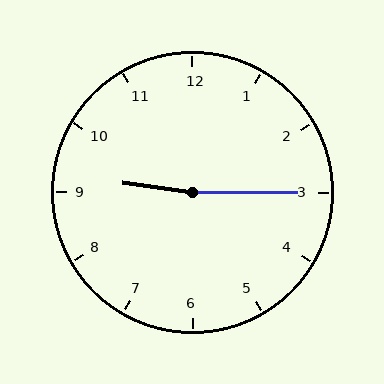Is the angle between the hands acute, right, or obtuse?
It is obtuse.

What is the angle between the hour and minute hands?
Approximately 172 degrees.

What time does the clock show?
9:15.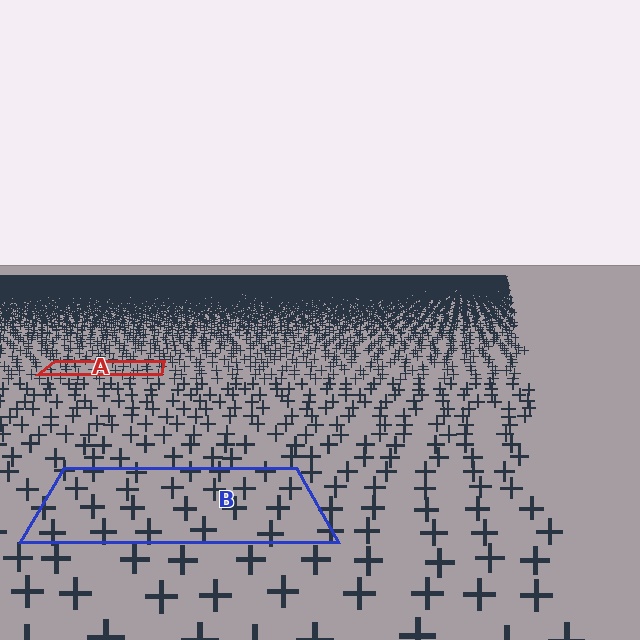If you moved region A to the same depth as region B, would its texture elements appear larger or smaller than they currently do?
They would appear larger. At a closer depth, the same texture elements are projected at a bigger on-screen size.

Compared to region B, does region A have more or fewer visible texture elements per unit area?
Region A has more texture elements per unit area — they are packed more densely because it is farther away.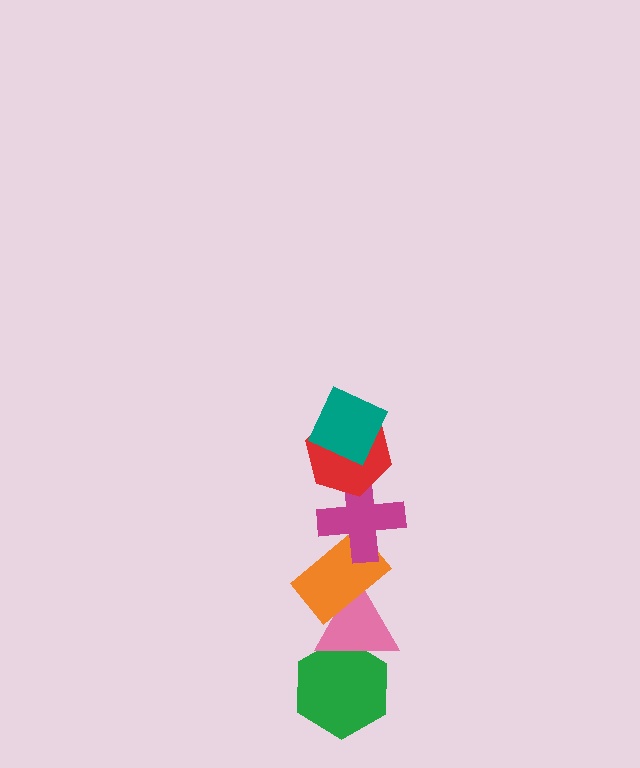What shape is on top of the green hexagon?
The pink triangle is on top of the green hexagon.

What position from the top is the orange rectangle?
The orange rectangle is 4th from the top.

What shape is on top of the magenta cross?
The red hexagon is on top of the magenta cross.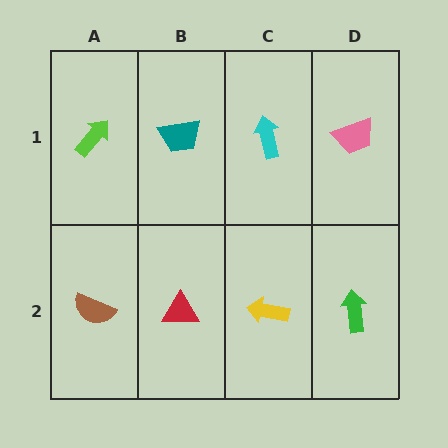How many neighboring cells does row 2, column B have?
3.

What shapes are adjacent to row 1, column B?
A red triangle (row 2, column B), a lime arrow (row 1, column A), a cyan arrow (row 1, column C).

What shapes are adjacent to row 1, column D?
A green arrow (row 2, column D), a cyan arrow (row 1, column C).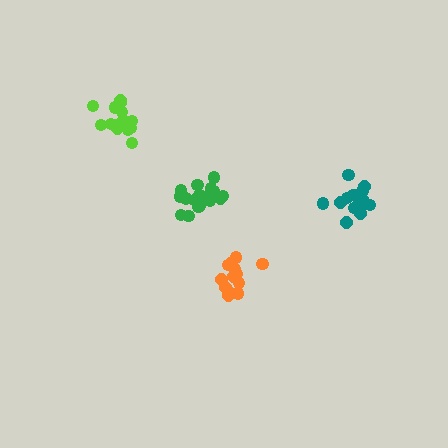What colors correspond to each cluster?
The clusters are colored: green, teal, lime, orange.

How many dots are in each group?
Group 1: 18 dots, Group 2: 14 dots, Group 3: 15 dots, Group 4: 15 dots (62 total).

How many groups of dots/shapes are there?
There are 4 groups.